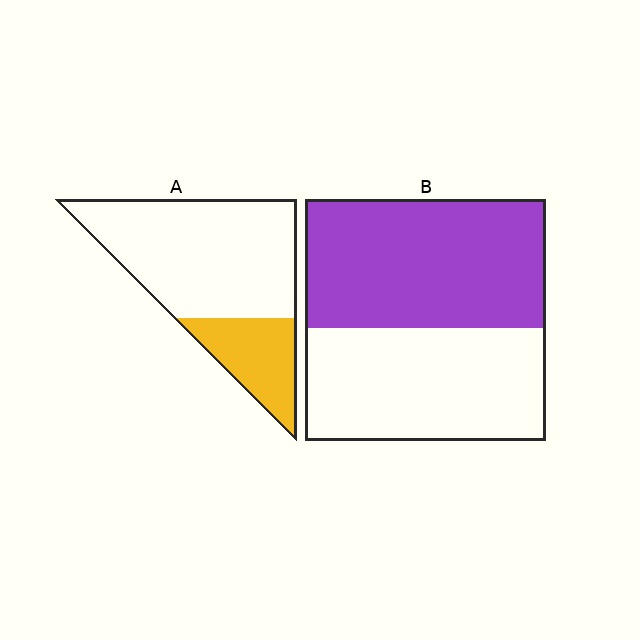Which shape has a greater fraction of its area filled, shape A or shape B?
Shape B.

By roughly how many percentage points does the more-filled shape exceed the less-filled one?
By roughly 25 percentage points (B over A).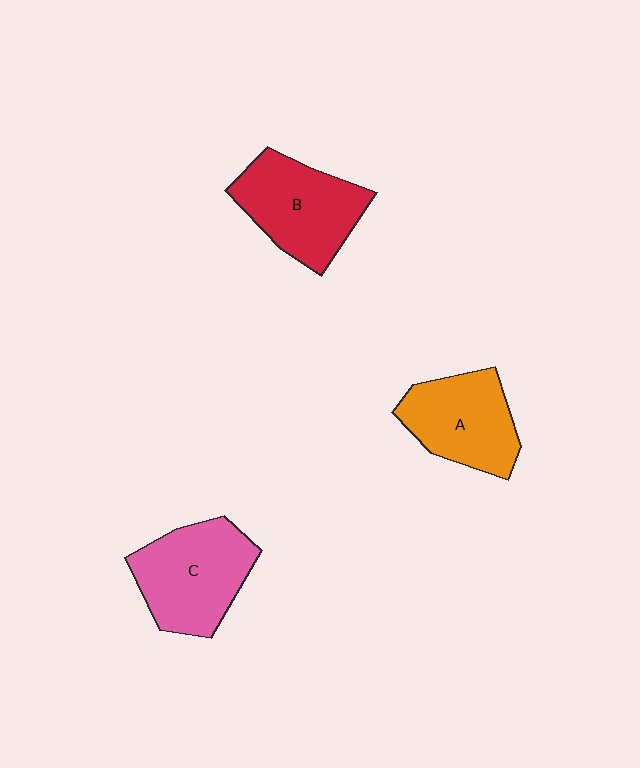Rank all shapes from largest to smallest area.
From largest to smallest: C (pink), B (red), A (orange).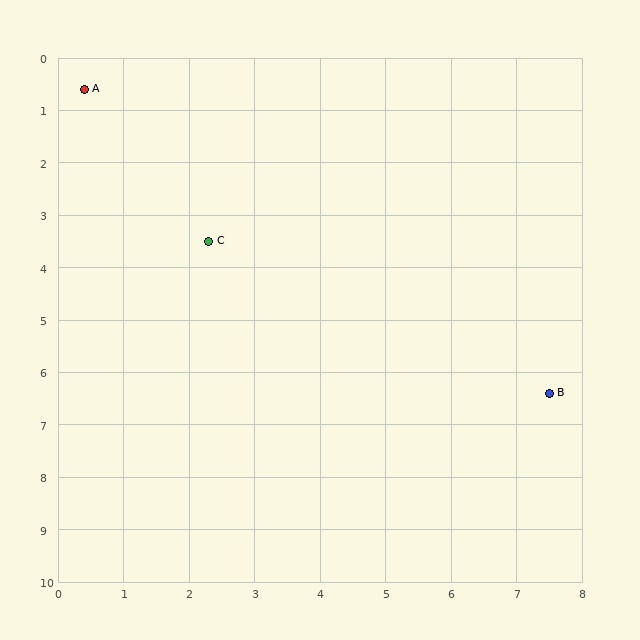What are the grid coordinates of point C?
Point C is at approximately (2.3, 3.5).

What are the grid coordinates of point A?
Point A is at approximately (0.4, 0.6).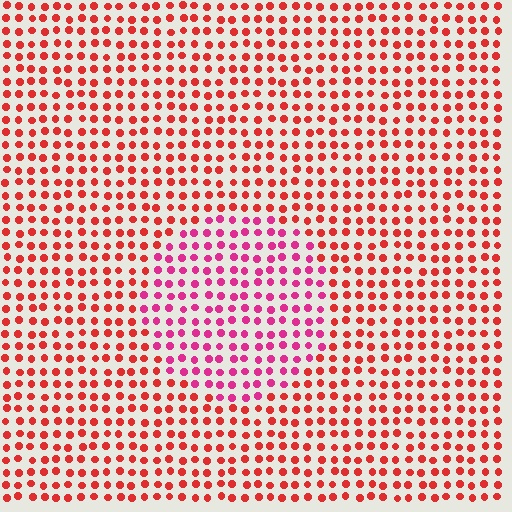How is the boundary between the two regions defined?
The boundary is defined purely by a slight shift in hue (about 33 degrees). Spacing, size, and orientation are identical on both sides.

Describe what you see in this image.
The image is filled with small red elements in a uniform arrangement. A circle-shaped region is visible where the elements are tinted to a slightly different hue, forming a subtle color boundary.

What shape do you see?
I see a circle.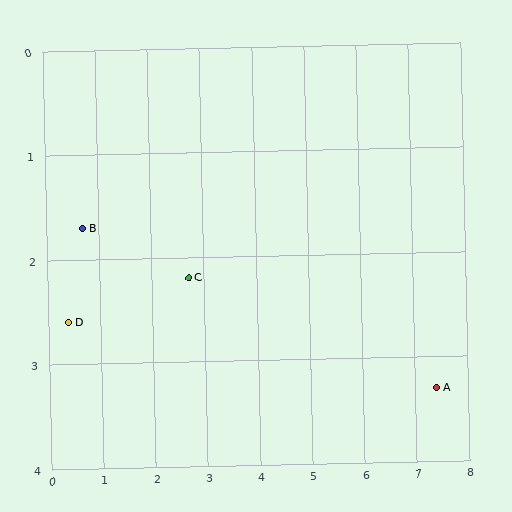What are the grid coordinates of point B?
Point B is at approximately (0.7, 1.7).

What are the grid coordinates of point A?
Point A is at approximately (7.4, 3.3).